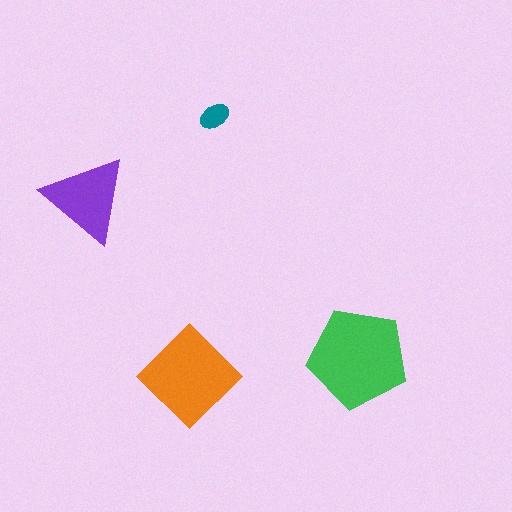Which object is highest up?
The teal ellipse is topmost.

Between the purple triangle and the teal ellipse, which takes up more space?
The purple triangle.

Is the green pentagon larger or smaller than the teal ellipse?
Larger.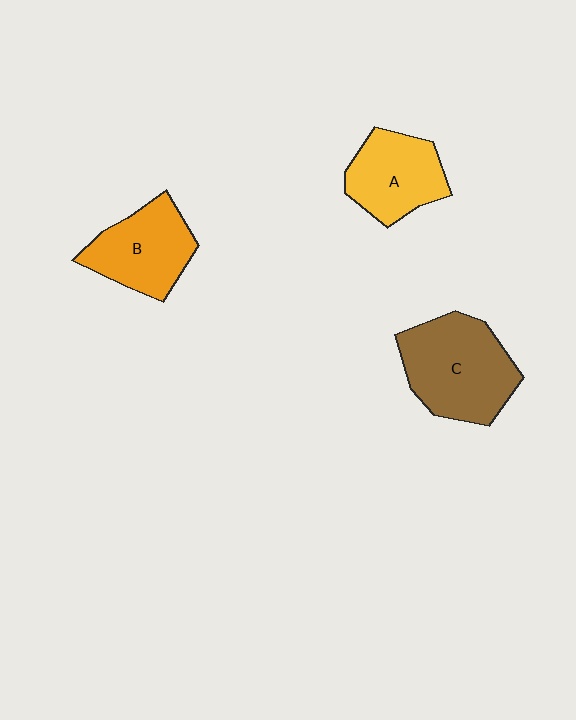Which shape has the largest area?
Shape C (brown).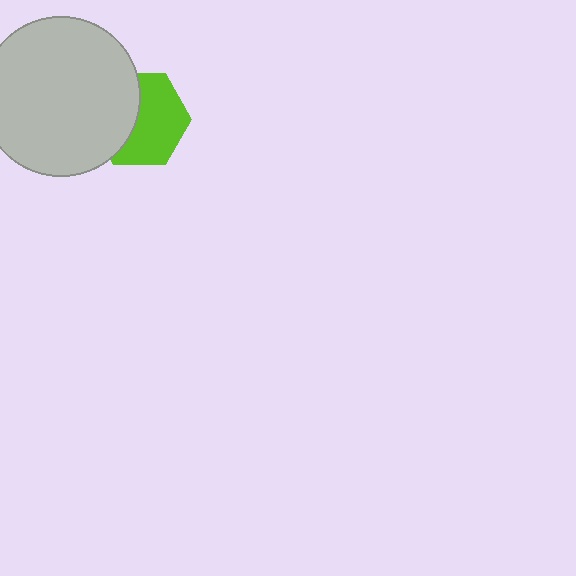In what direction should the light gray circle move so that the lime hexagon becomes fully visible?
The light gray circle should move left. That is the shortest direction to clear the overlap and leave the lime hexagon fully visible.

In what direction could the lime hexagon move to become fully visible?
The lime hexagon could move right. That would shift it out from behind the light gray circle entirely.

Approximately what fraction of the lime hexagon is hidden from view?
Roughly 41% of the lime hexagon is hidden behind the light gray circle.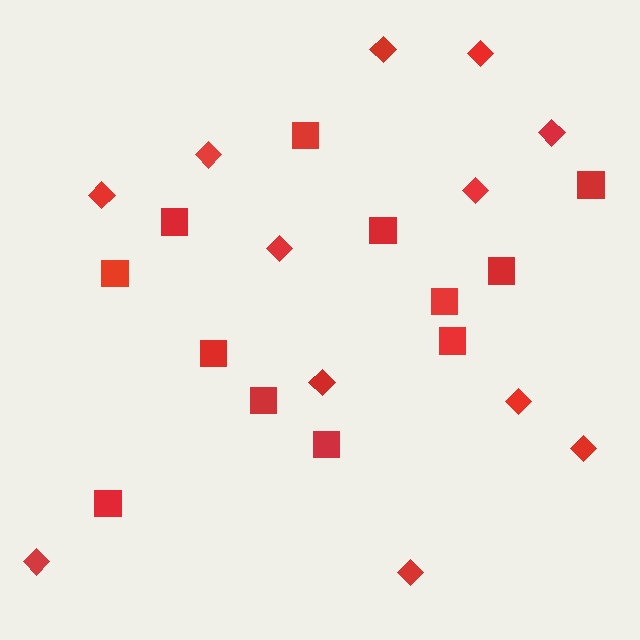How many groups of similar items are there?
There are 2 groups: one group of squares (12) and one group of diamonds (12).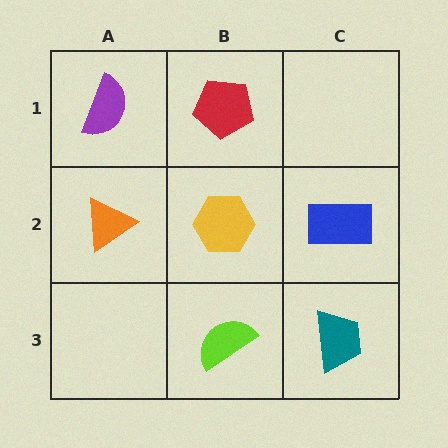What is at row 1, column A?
A purple semicircle.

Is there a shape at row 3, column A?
No, that cell is empty.